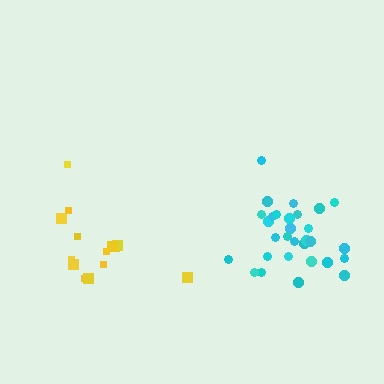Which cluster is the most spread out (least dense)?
Yellow.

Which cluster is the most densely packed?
Cyan.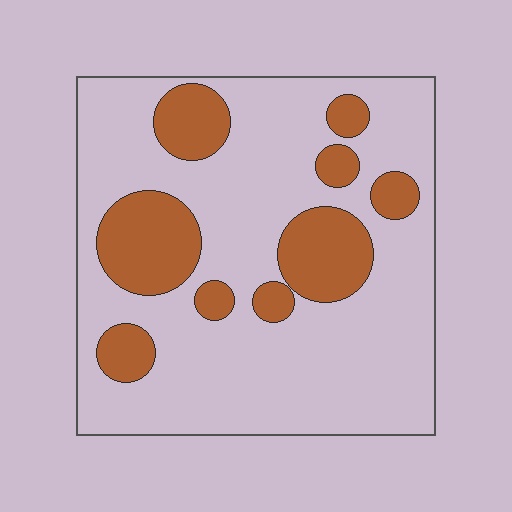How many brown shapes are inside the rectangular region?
9.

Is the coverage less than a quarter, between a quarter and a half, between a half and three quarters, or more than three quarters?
Less than a quarter.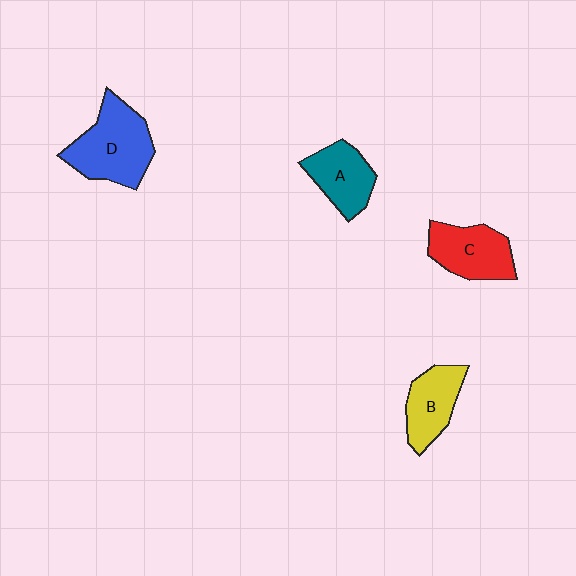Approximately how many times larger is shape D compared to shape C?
Approximately 1.3 times.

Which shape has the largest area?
Shape D (blue).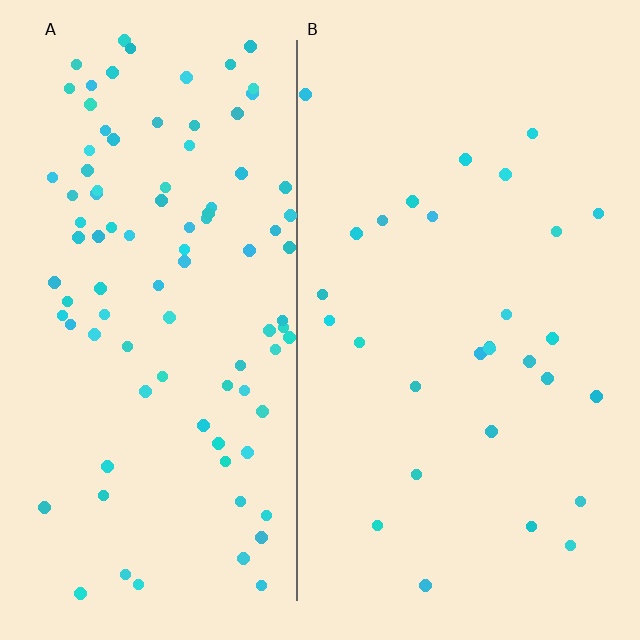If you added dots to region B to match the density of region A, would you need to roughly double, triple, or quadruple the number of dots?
Approximately triple.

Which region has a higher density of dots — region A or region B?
A (the left).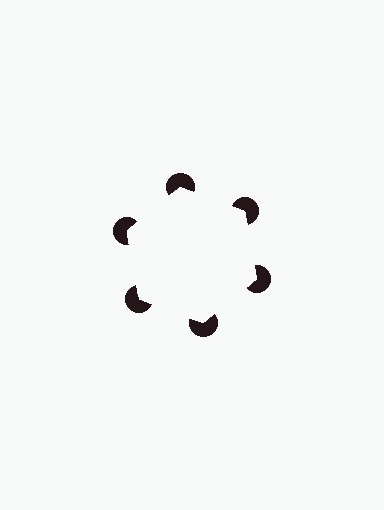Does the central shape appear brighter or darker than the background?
It typically appears slightly brighter than the background, even though no actual brightness change is drawn.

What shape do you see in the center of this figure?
An illusory hexagon — its edges are inferred from the aligned wedge cuts in the pac-man discs, not physically drawn.